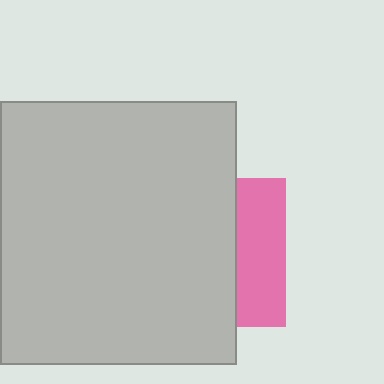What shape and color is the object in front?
The object in front is a light gray rectangle.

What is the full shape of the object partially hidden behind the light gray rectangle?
The partially hidden object is a pink square.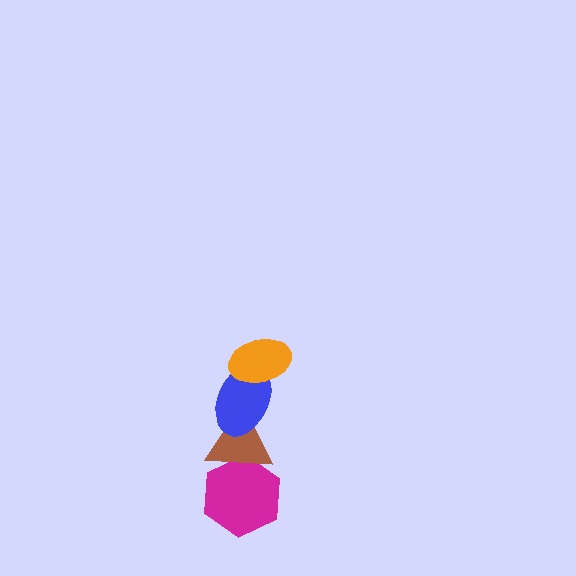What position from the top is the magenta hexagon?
The magenta hexagon is 4th from the top.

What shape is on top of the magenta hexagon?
The brown triangle is on top of the magenta hexagon.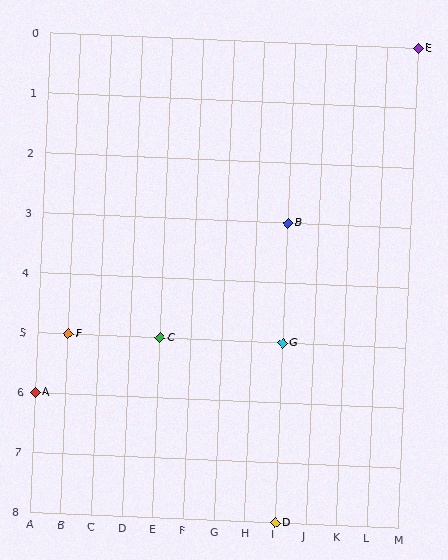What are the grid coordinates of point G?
Point G is at grid coordinates (I, 5).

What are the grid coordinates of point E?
Point E is at grid coordinates (M, 0).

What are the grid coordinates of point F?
Point F is at grid coordinates (B, 5).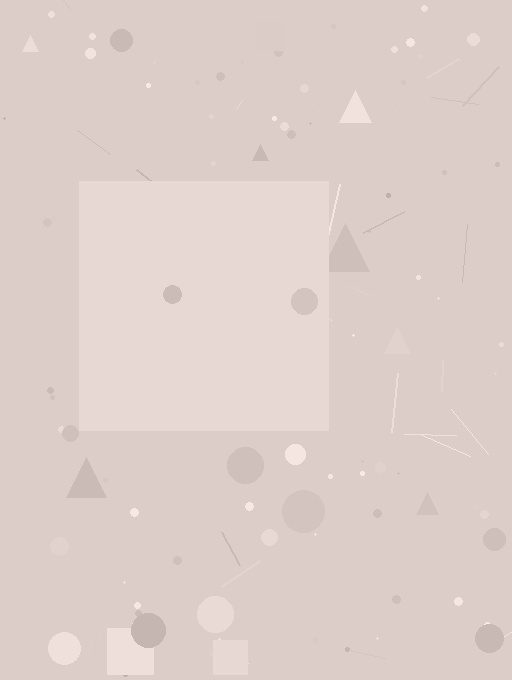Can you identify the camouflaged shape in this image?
The camouflaged shape is a square.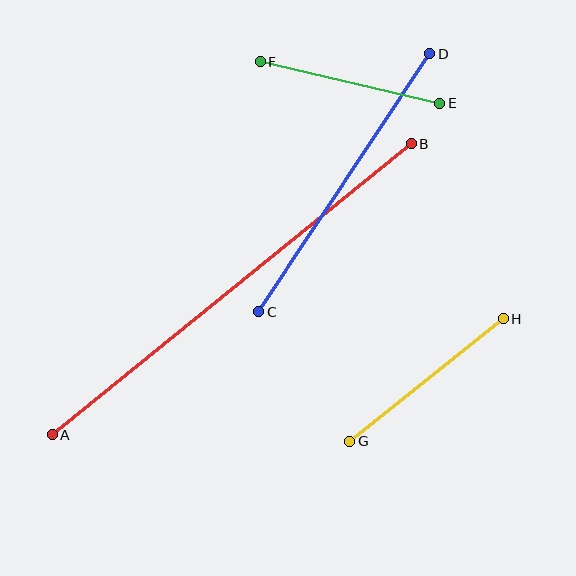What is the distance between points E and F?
The distance is approximately 185 pixels.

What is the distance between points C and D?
The distance is approximately 309 pixels.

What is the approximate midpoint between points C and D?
The midpoint is at approximately (344, 183) pixels.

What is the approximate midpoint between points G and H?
The midpoint is at approximately (426, 380) pixels.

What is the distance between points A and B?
The distance is approximately 462 pixels.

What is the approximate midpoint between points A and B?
The midpoint is at approximately (232, 289) pixels.